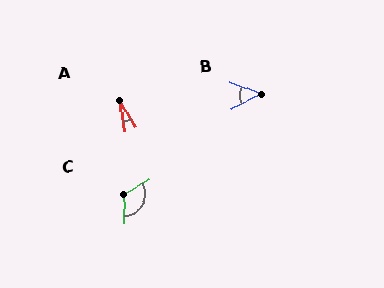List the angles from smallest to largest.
A (20°), B (47°), C (119°).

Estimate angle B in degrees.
Approximately 47 degrees.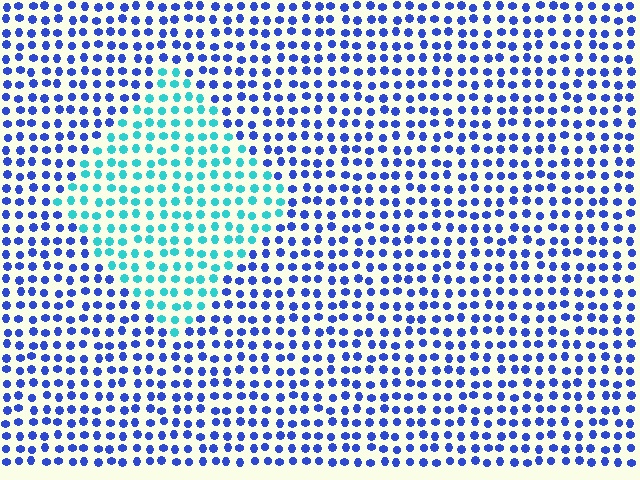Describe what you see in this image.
The image is filled with small blue elements in a uniform arrangement. A diamond-shaped region is visible where the elements are tinted to a slightly different hue, forming a subtle color boundary.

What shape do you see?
I see a diamond.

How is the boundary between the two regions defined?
The boundary is defined purely by a slight shift in hue (about 51 degrees). Spacing, size, and orientation are identical on both sides.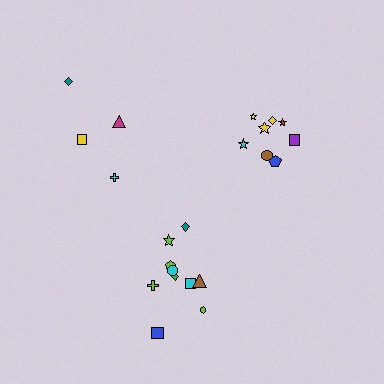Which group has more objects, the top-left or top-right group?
The top-right group.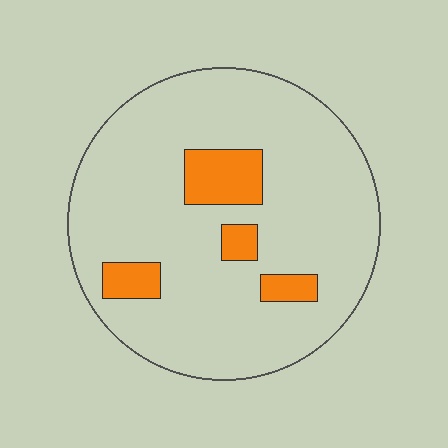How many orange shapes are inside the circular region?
4.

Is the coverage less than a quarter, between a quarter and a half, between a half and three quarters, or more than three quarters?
Less than a quarter.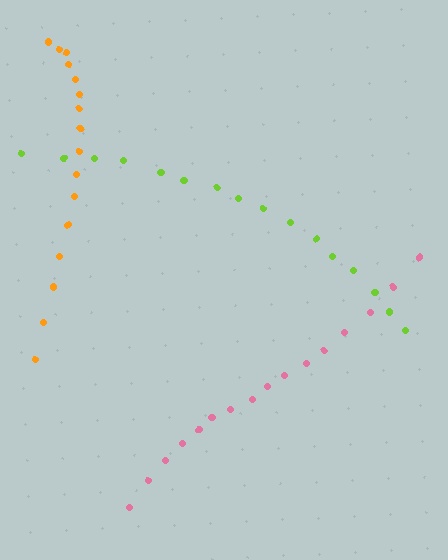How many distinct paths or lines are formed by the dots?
There are 3 distinct paths.